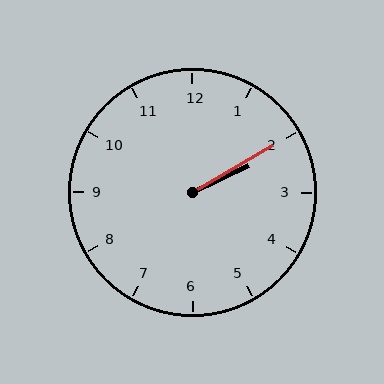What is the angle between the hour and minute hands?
Approximately 5 degrees.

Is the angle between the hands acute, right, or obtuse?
It is acute.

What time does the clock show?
2:10.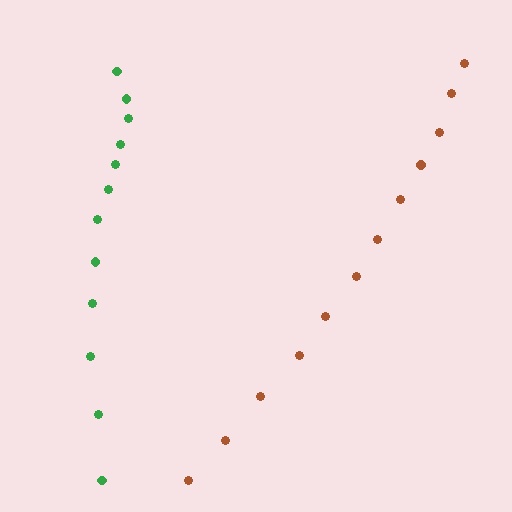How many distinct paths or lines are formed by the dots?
There are 2 distinct paths.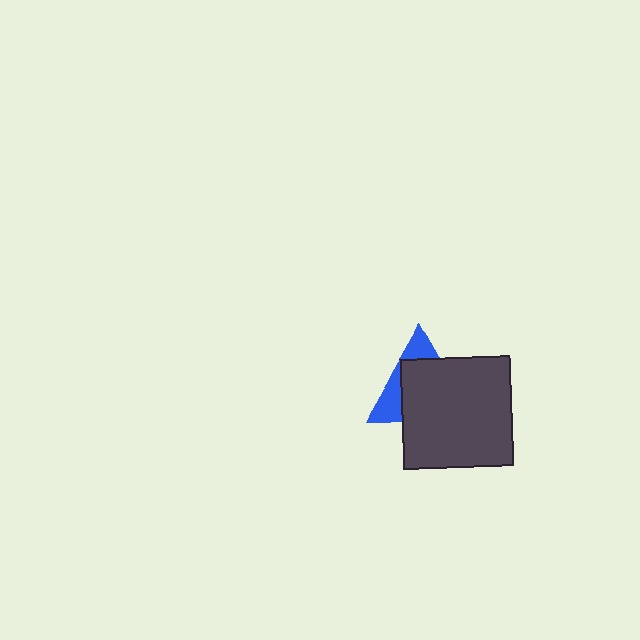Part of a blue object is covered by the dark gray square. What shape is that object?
It is a triangle.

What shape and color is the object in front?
The object in front is a dark gray square.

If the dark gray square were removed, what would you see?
You would see the complete blue triangle.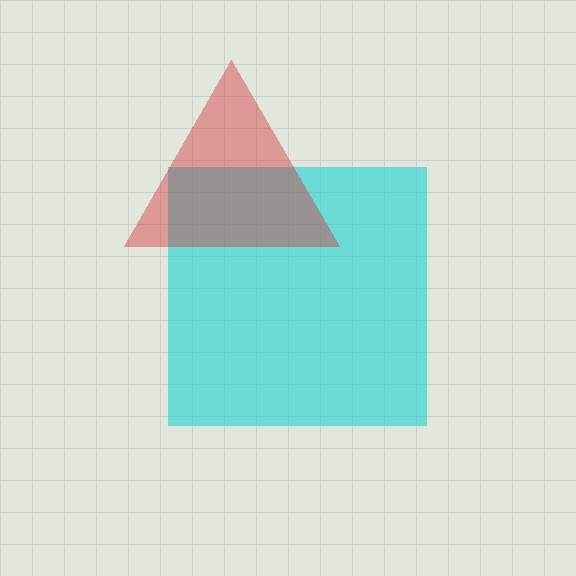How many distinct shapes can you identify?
There are 2 distinct shapes: a cyan square, a red triangle.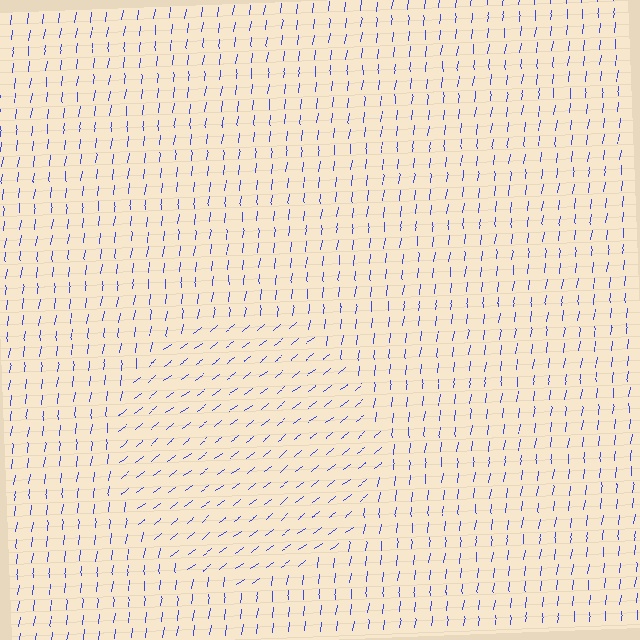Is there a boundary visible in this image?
Yes, there is a texture boundary formed by a change in line orientation.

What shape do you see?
I see a circle.